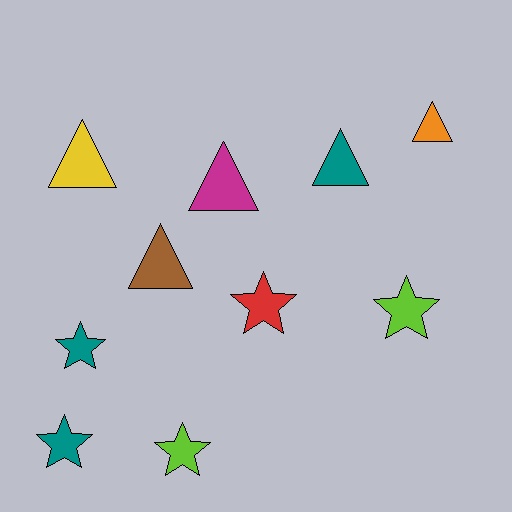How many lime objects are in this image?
There are 2 lime objects.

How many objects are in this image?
There are 10 objects.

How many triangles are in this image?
There are 5 triangles.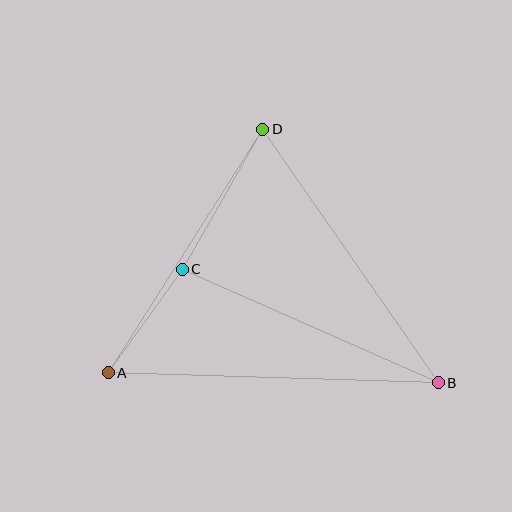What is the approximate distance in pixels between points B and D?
The distance between B and D is approximately 309 pixels.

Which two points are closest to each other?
Points A and C are closest to each other.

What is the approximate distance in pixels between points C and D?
The distance between C and D is approximately 162 pixels.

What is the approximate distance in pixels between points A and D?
The distance between A and D is approximately 288 pixels.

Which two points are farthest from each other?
Points A and B are farthest from each other.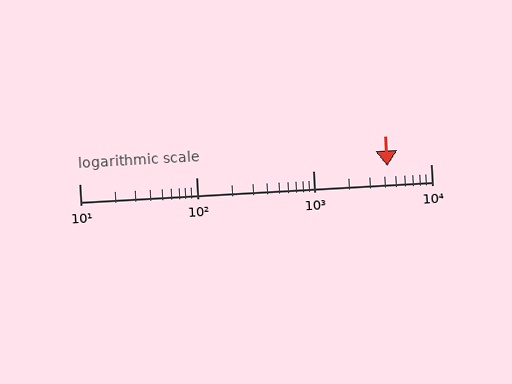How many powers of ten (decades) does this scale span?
The scale spans 3 decades, from 10 to 10000.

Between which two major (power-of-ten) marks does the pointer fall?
The pointer is between 1000 and 10000.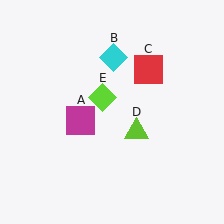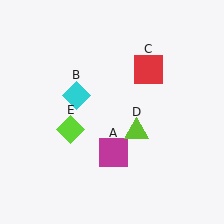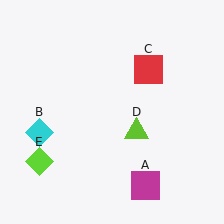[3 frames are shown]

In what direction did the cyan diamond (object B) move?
The cyan diamond (object B) moved down and to the left.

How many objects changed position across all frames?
3 objects changed position: magenta square (object A), cyan diamond (object B), lime diamond (object E).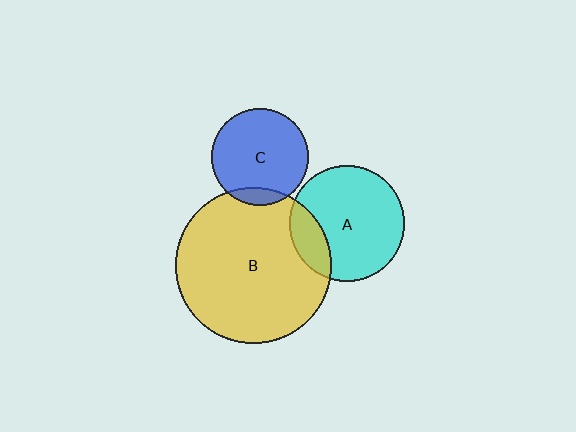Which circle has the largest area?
Circle B (yellow).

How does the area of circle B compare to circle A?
Approximately 1.8 times.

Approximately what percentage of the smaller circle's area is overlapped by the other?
Approximately 10%.